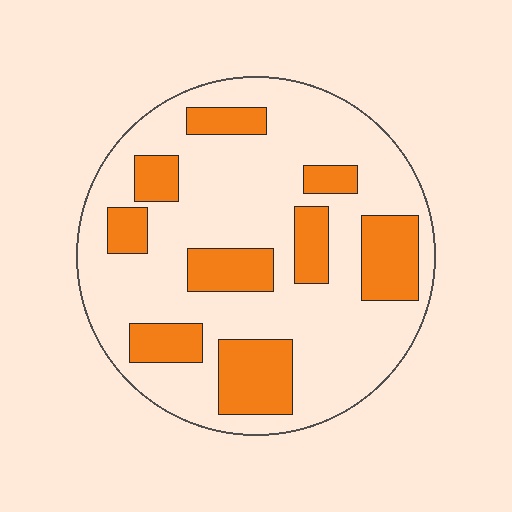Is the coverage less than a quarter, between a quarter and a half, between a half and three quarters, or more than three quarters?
Between a quarter and a half.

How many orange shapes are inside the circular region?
9.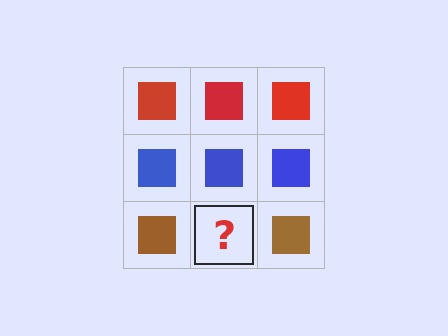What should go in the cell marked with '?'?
The missing cell should contain a brown square.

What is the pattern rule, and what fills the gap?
The rule is that each row has a consistent color. The gap should be filled with a brown square.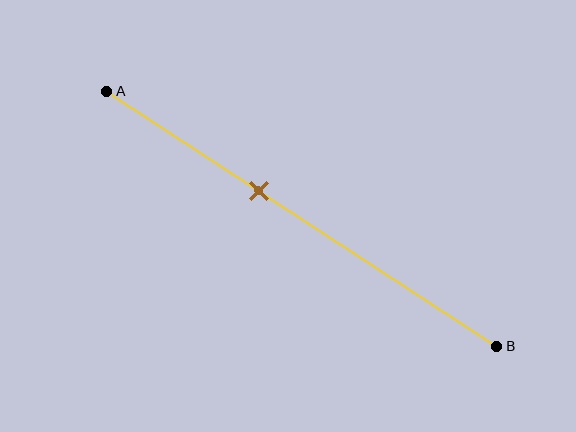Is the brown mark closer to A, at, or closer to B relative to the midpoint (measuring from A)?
The brown mark is closer to point A than the midpoint of segment AB.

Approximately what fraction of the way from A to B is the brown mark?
The brown mark is approximately 40% of the way from A to B.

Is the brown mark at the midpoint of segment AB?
No, the mark is at about 40% from A, not at the 50% midpoint.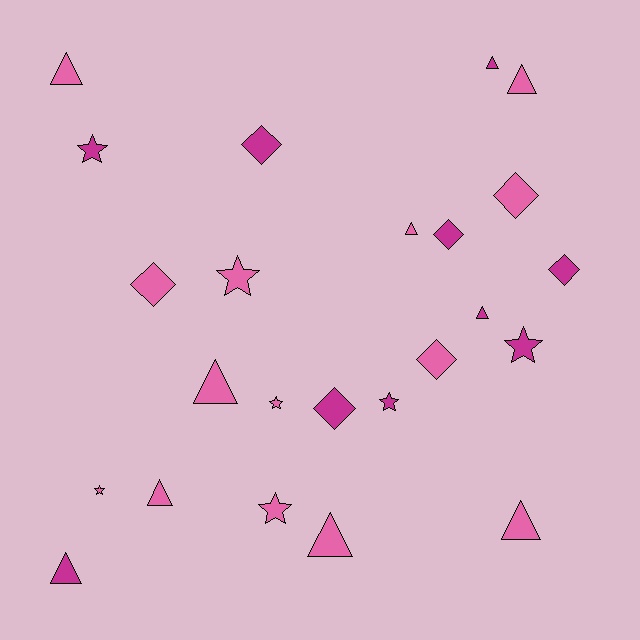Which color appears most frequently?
Pink, with 14 objects.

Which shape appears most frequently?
Triangle, with 10 objects.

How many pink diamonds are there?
There are 3 pink diamonds.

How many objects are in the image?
There are 24 objects.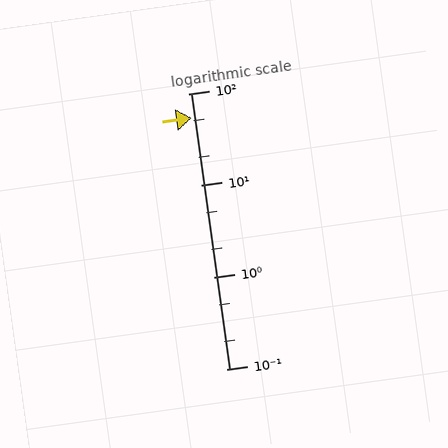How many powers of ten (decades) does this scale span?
The scale spans 3 decades, from 0.1 to 100.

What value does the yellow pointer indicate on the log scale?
The pointer indicates approximately 55.